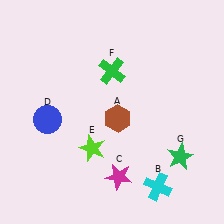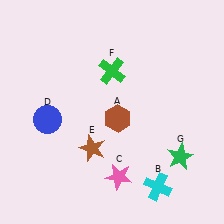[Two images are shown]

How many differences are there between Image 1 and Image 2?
There are 2 differences between the two images.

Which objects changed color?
C changed from magenta to pink. E changed from lime to brown.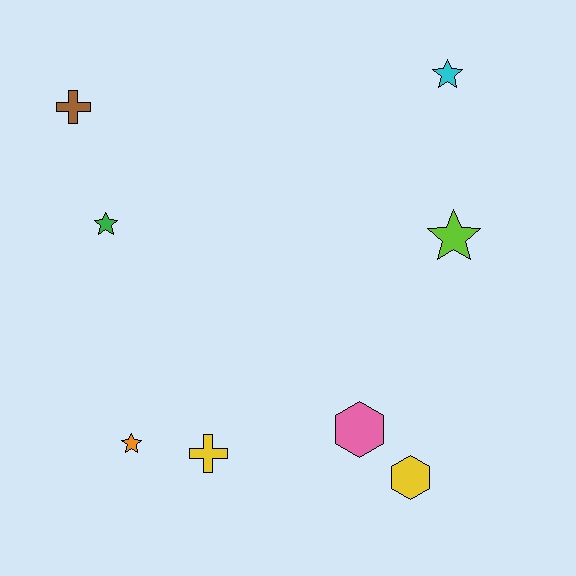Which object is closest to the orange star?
The yellow cross is closest to the orange star.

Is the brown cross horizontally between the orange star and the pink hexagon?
No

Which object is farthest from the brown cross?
The yellow hexagon is farthest from the brown cross.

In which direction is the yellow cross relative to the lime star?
The yellow cross is to the left of the lime star.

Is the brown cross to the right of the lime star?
No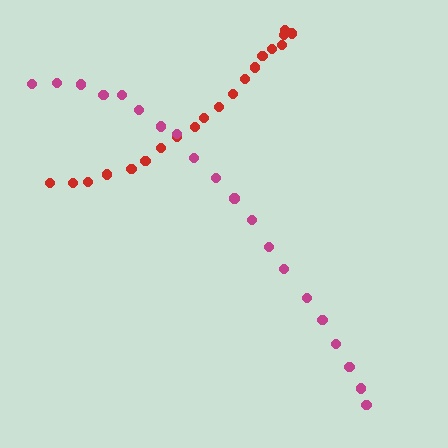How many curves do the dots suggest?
There are 2 distinct paths.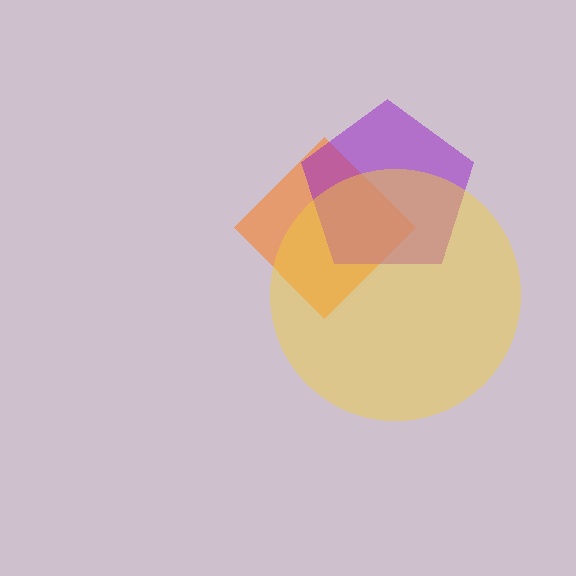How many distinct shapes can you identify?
There are 3 distinct shapes: an orange diamond, a purple pentagon, a yellow circle.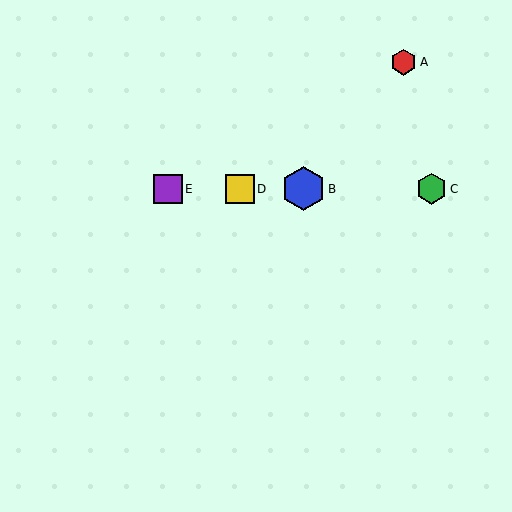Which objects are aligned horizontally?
Objects B, C, D, E are aligned horizontally.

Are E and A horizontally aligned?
No, E is at y≈189 and A is at y≈62.